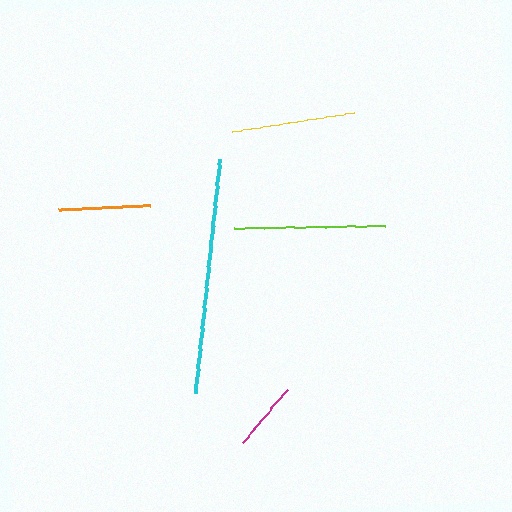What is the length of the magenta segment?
The magenta segment is approximately 68 pixels long.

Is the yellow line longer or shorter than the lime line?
The lime line is longer than the yellow line.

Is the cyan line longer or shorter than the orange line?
The cyan line is longer than the orange line.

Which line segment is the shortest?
The magenta line is the shortest at approximately 68 pixels.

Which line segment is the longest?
The cyan line is the longest at approximately 236 pixels.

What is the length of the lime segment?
The lime segment is approximately 152 pixels long.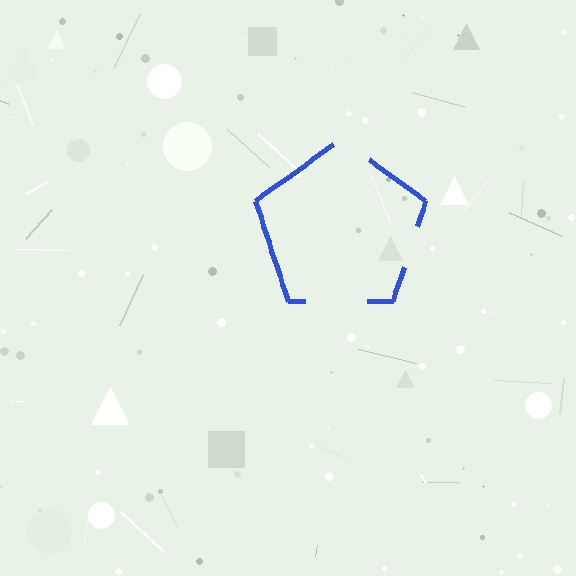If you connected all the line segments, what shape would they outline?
They would outline a pentagon.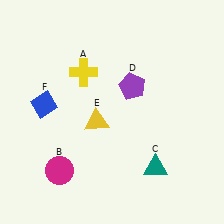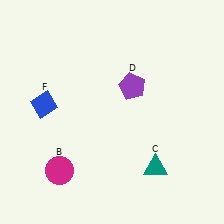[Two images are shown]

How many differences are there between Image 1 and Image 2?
There are 2 differences between the two images.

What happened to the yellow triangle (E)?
The yellow triangle (E) was removed in Image 2. It was in the bottom-left area of Image 1.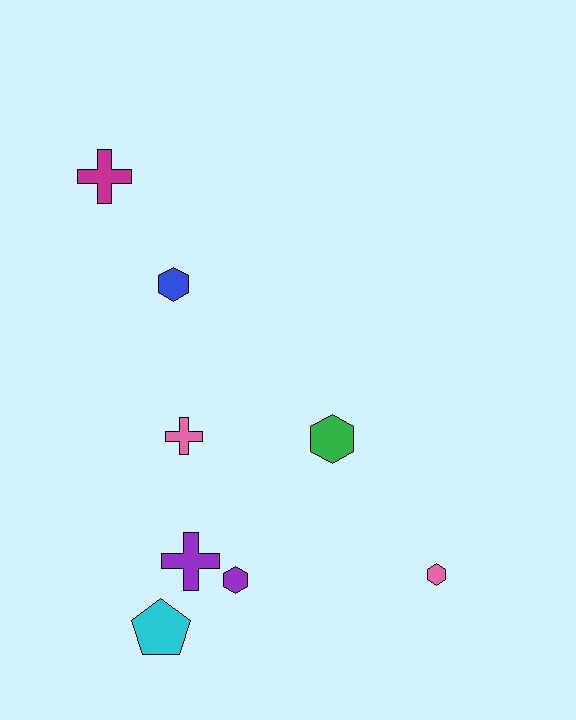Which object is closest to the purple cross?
The purple hexagon is closest to the purple cross.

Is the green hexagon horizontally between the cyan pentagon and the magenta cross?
No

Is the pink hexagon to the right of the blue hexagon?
Yes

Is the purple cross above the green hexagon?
No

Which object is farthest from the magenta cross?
The pink hexagon is farthest from the magenta cross.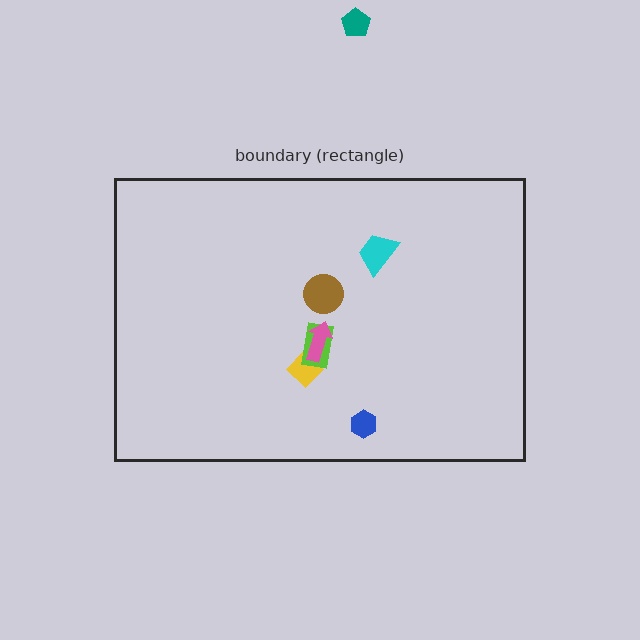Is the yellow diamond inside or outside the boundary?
Inside.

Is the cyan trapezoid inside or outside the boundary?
Inside.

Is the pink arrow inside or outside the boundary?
Inside.